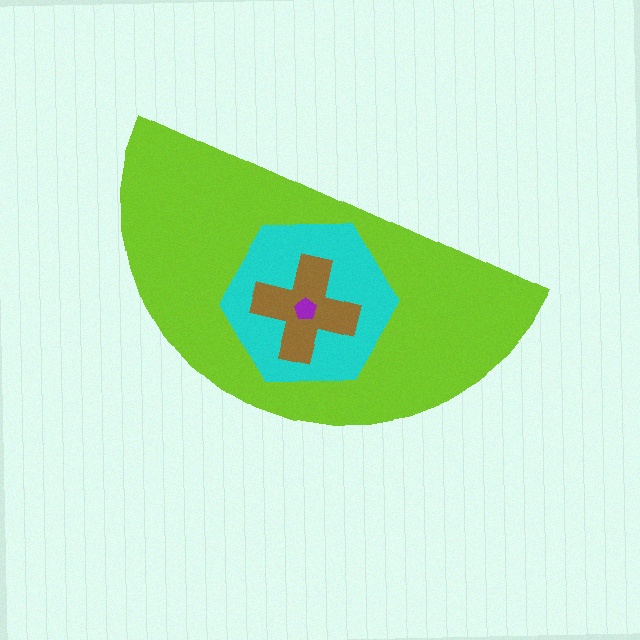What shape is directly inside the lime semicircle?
The cyan hexagon.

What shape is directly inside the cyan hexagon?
The brown cross.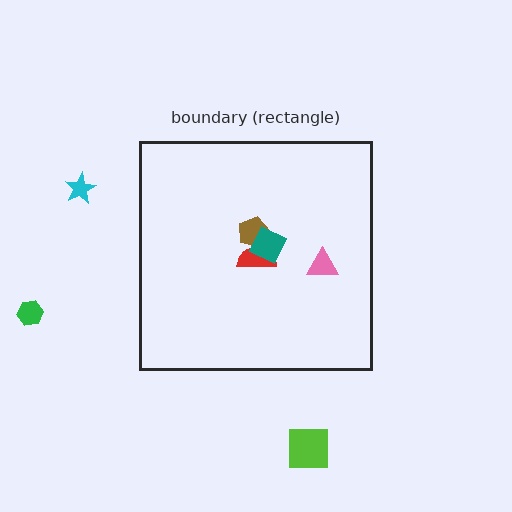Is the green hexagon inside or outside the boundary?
Outside.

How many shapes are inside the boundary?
4 inside, 3 outside.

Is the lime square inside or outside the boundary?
Outside.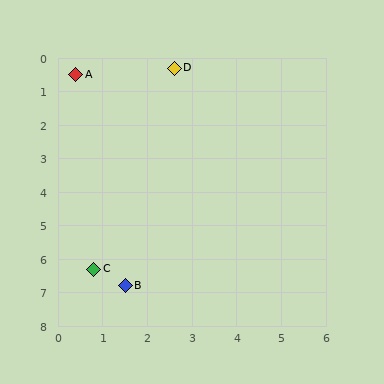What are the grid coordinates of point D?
Point D is at approximately (2.6, 0.3).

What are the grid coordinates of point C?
Point C is at approximately (0.8, 6.3).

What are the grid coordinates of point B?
Point B is at approximately (1.5, 6.8).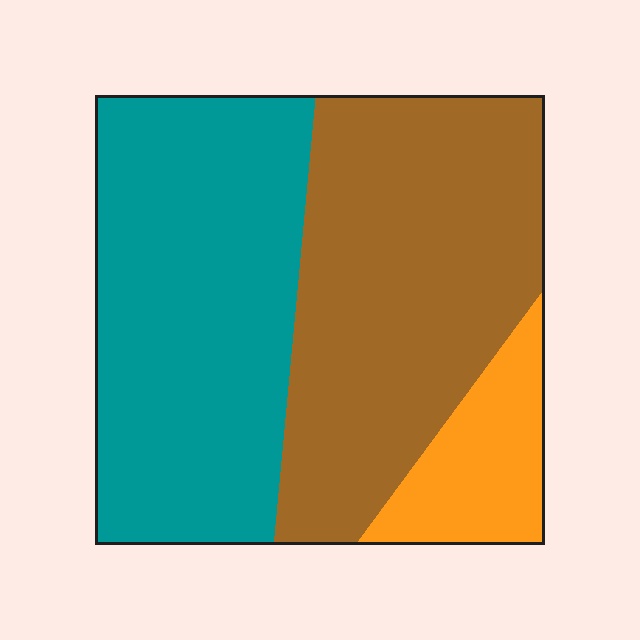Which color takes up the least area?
Orange, at roughly 10%.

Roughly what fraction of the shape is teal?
Teal covers roughly 45% of the shape.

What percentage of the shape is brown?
Brown covers roughly 45% of the shape.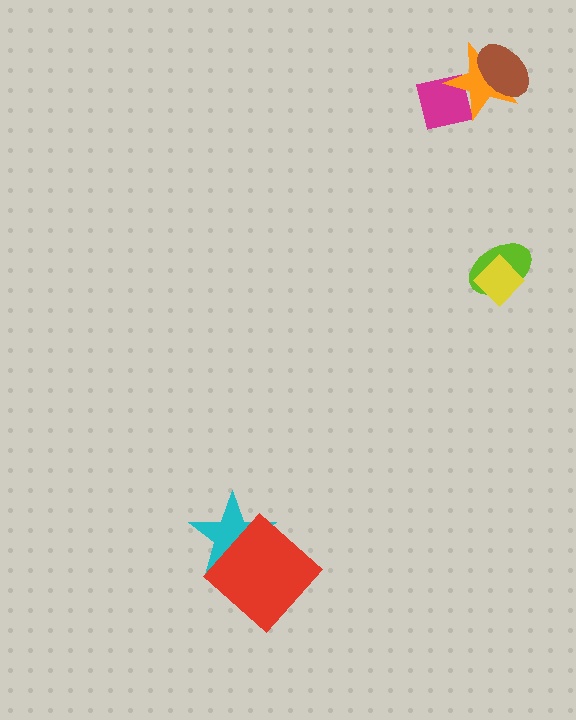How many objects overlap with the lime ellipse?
1 object overlaps with the lime ellipse.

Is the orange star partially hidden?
Yes, it is partially covered by another shape.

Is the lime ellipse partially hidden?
Yes, it is partially covered by another shape.